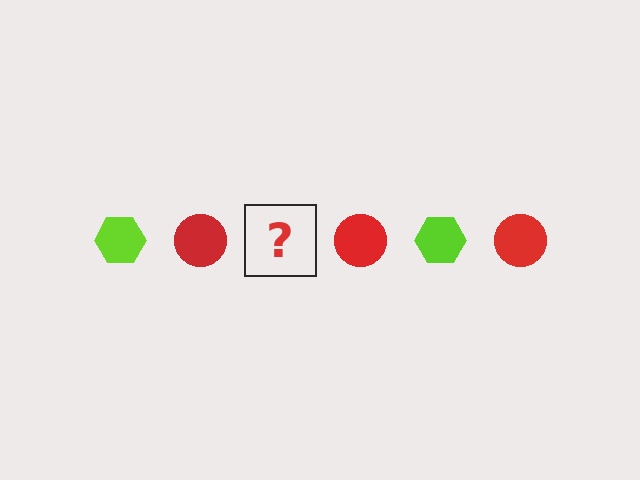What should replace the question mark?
The question mark should be replaced with a lime hexagon.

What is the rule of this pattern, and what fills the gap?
The rule is that the pattern alternates between lime hexagon and red circle. The gap should be filled with a lime hexagon.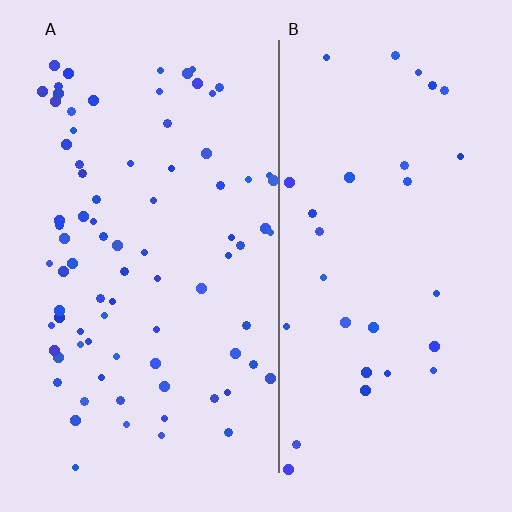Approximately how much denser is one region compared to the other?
Approximately 2.7× — region A over region B.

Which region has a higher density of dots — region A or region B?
A (the left).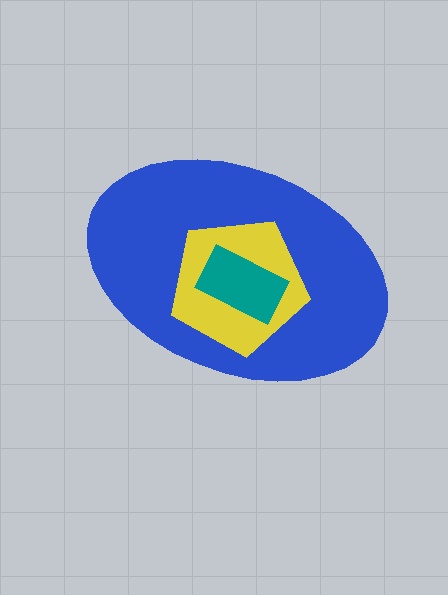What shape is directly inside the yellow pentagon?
The teal rectangle.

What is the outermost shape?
The blue ellipse.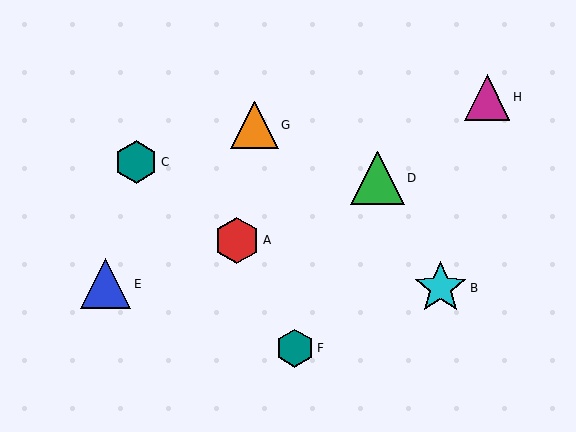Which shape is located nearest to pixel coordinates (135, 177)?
The teal hexagon (labeled C) at (136, 162) is nearest to that location.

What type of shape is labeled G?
Shape G is an orange triangle.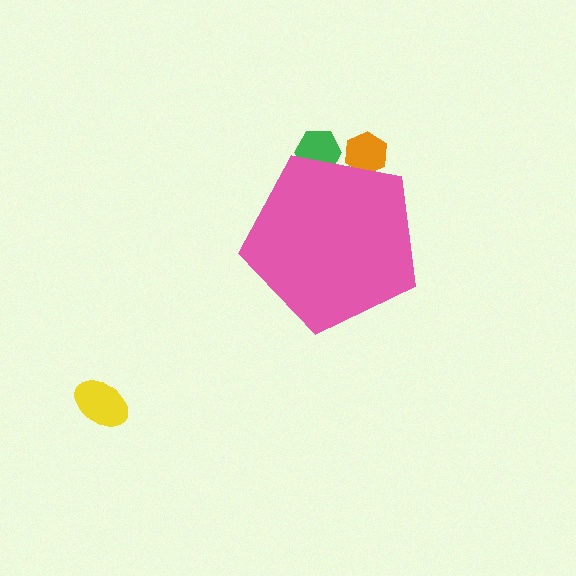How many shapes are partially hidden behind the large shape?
2 shapes are partially hidden.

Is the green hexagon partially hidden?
Yes, the green hexagon is partially hidden behind the pink pentagon.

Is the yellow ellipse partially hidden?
No, the yellow ellipse is fully visible.